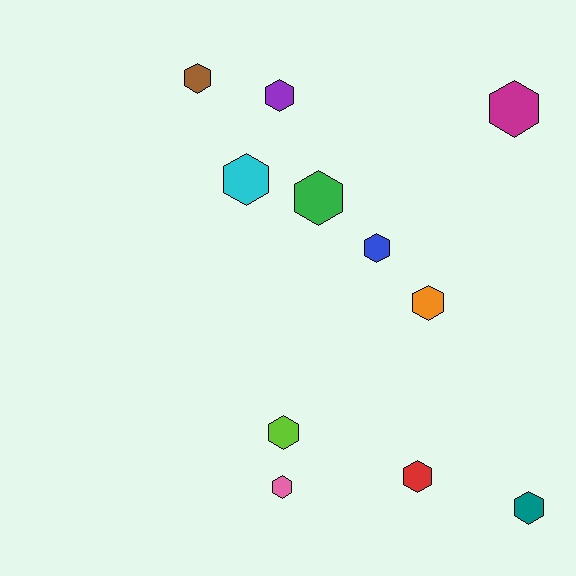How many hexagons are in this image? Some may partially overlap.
There are 11 hexagons.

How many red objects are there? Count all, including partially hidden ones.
There is 1 red object.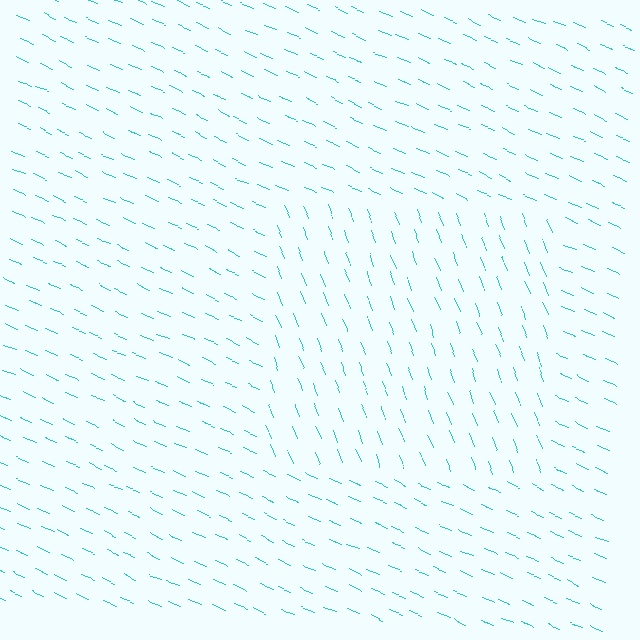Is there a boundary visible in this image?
Yes, there is a texture boundary formed by a change in line orientation.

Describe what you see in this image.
The image is filled with small cyan line segments. A rectangle region in the image has lines oriented differently from the surrounding lines, creating a visible texture boundary.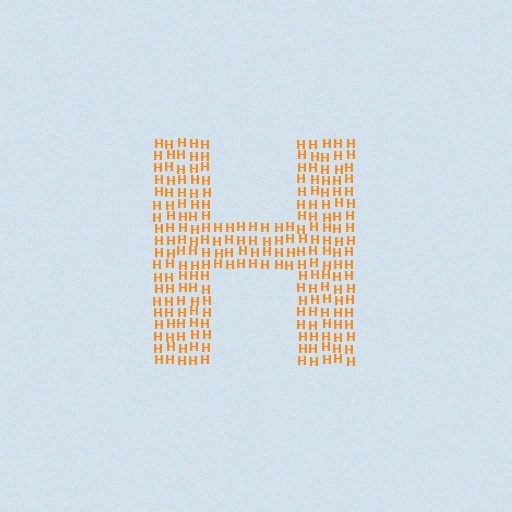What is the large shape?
The large shape is the letter H.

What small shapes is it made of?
It is made of small letter H's.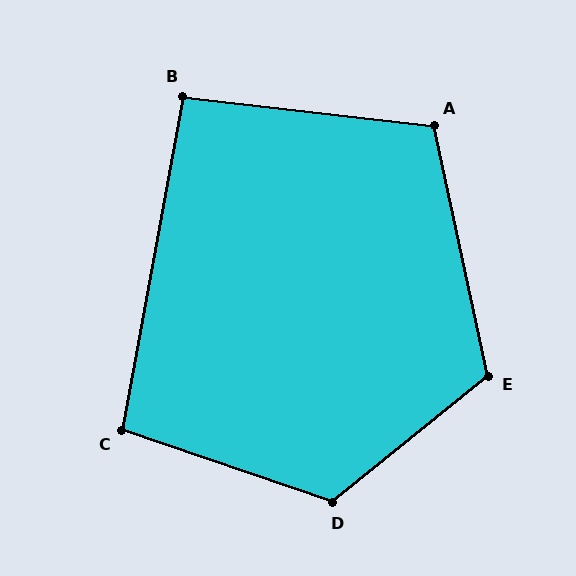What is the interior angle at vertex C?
Approximately 98 degrees (obtuse).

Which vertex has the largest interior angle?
D, at approximately 122 degrees.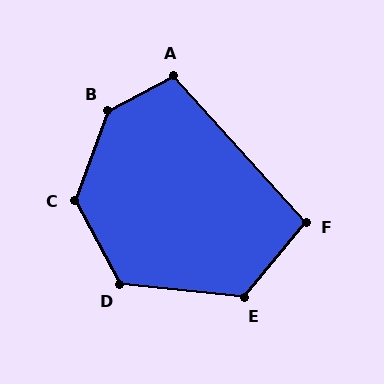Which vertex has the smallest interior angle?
F, at approximately 99 degrees.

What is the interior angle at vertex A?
Approximately 105 degrees (obtuse).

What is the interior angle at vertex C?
Approximately 132 degrees (obtuse).